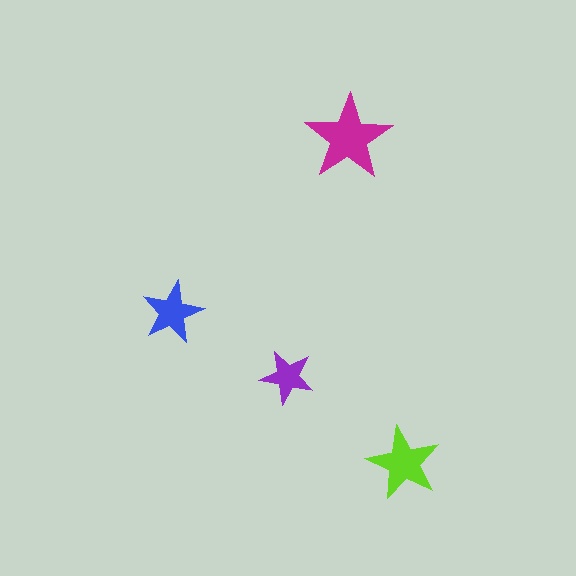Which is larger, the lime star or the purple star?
The lime one.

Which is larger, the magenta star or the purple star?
The magenta one.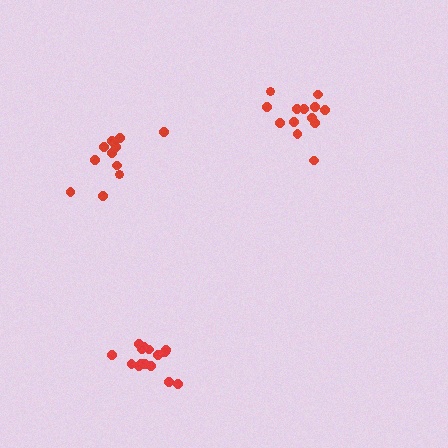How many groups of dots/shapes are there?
There are 3 groups.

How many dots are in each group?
Group 1: 15 dots, Group 2: 13 dots, Group 3: 13 dots (41 total).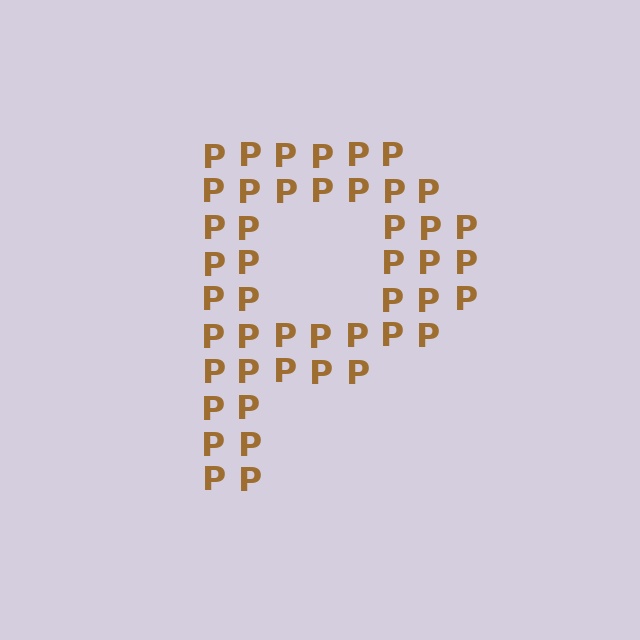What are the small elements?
The small elements are letter P's.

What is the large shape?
The large shape is the letter P.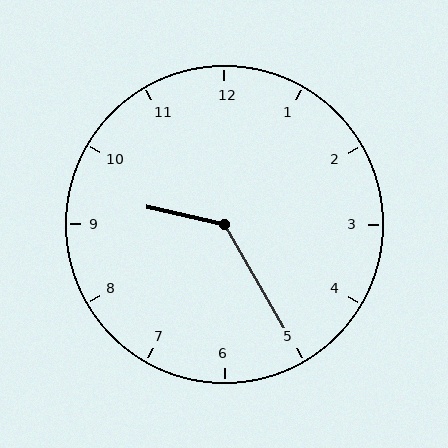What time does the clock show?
9:25.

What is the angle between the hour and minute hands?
Approximately 132 degrees.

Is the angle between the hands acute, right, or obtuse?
It is obtuse.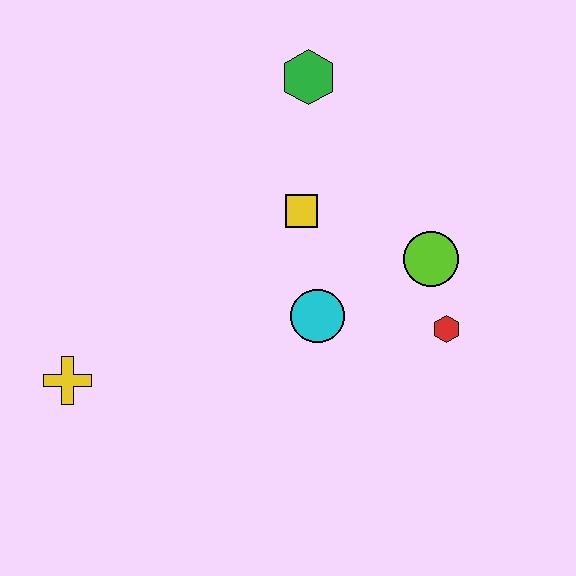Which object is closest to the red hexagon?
The lime circle is closest to the red hexagon.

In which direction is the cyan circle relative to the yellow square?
The cyan circle is below the yellow square.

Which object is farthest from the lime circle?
The yellow cross is farthest from the lime circle.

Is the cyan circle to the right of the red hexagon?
No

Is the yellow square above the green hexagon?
No